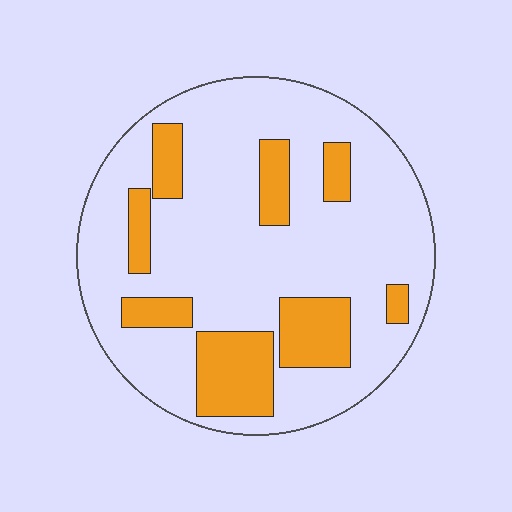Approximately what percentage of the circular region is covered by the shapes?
Approximately 25%.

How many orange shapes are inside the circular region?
8.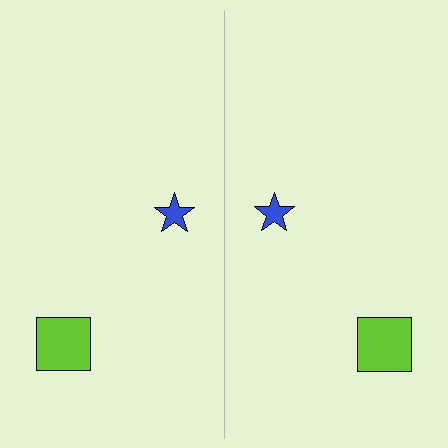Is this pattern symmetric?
Yes, this pattern has bilateral (reflection) symmetry.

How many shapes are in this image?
There are 4 shapes in this image.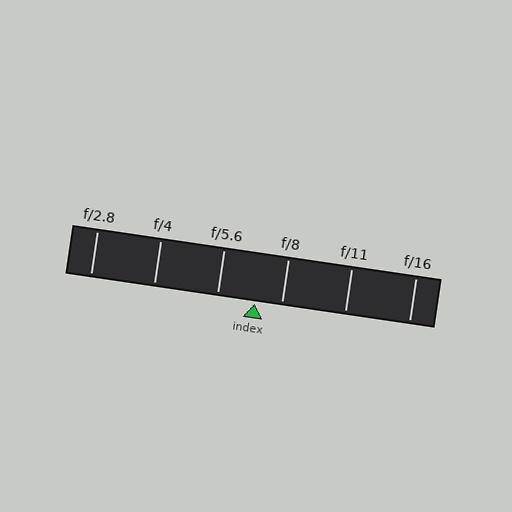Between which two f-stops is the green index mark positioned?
The index mark is between f/5.6 and f/8.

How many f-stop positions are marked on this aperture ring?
There are 6 f-stop positions marked.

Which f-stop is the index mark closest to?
The index mark is closest to f/8.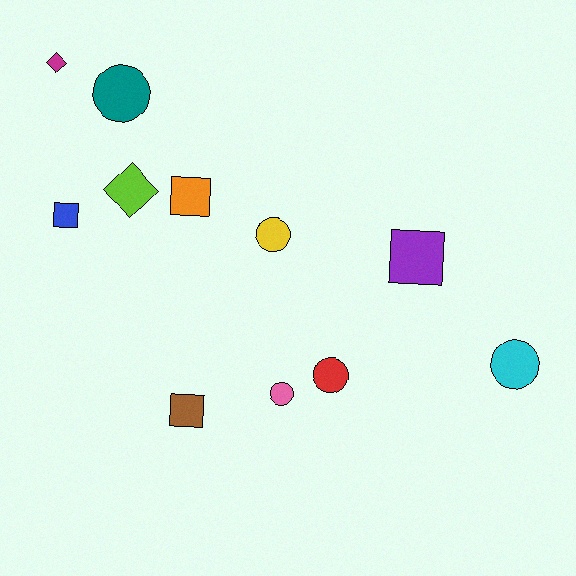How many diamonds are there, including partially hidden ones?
There are 2 diamonds.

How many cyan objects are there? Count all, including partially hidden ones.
There is 1 cyan object.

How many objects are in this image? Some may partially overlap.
There are 11 objects.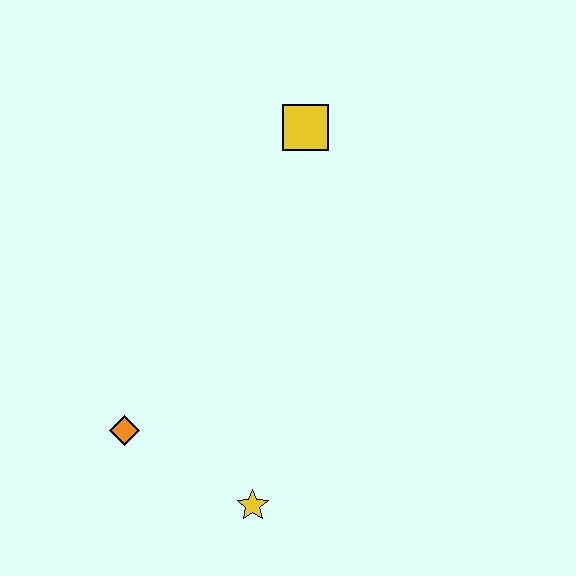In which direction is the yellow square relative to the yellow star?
The yellow square is above the yellow star.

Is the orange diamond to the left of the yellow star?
Yes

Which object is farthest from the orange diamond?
The yellow square is farthest from the orange diamond.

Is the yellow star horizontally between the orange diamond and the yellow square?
Yes